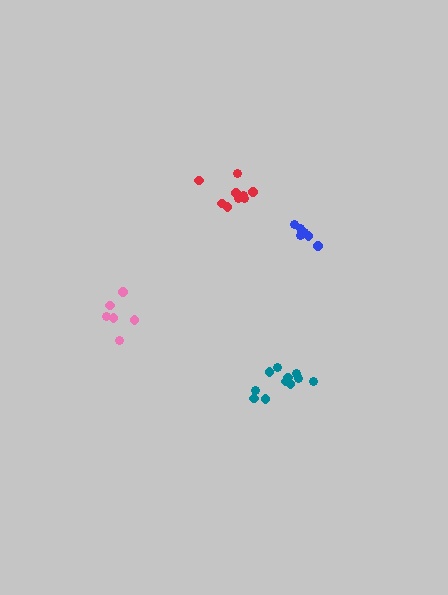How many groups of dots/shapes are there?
There are 4 groups.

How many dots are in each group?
Group 1: 9 dots, Group 2: 6 dots, Group 3: 11 dots, Group 4: 6 dots (32 total).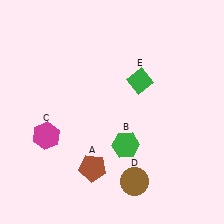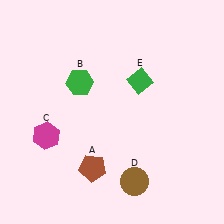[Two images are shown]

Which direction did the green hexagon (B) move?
The green hexagon (B) moved up.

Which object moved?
The green hexagon (B) moved up.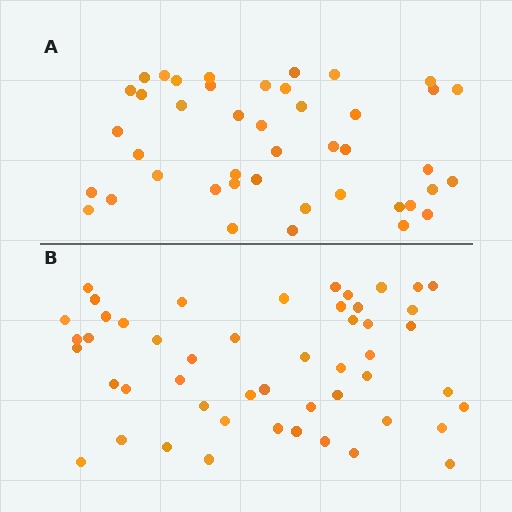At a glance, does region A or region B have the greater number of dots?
Region B (the bottom region) has more dots.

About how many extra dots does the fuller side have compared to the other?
Region B has roughly 8 or so more dots than region A.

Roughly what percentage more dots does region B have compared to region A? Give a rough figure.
About 15% more.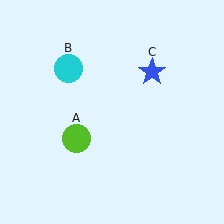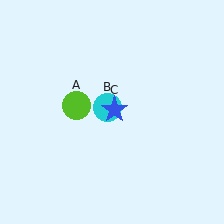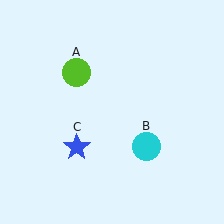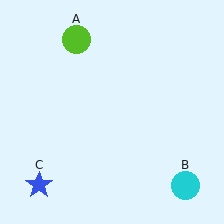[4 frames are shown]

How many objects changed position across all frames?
3 objects changed position: lime circle (object A), cyan circle (object B), blue star (object C).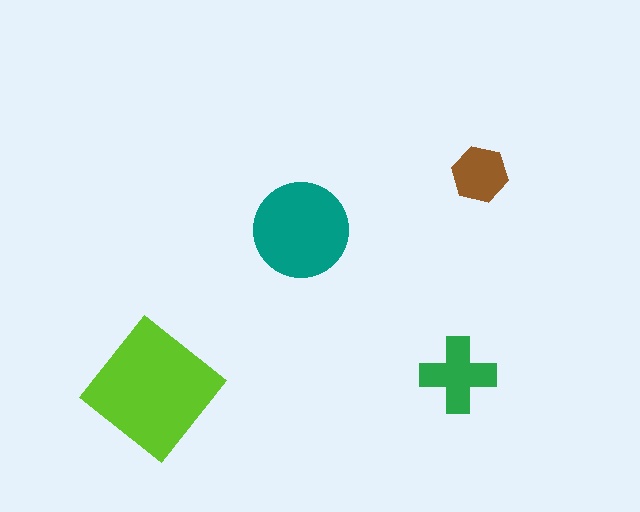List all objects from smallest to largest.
The brown hexagon, the green cross, the teal circle, the lime diamond.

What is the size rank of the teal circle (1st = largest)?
2nd.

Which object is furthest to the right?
The brown hexagon is rightmost.